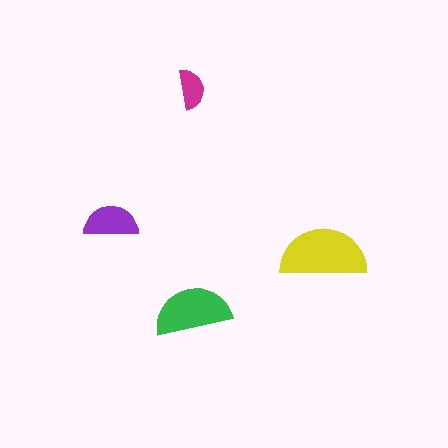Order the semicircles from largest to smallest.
the yellow one, the green one, the purple one, the magenta one.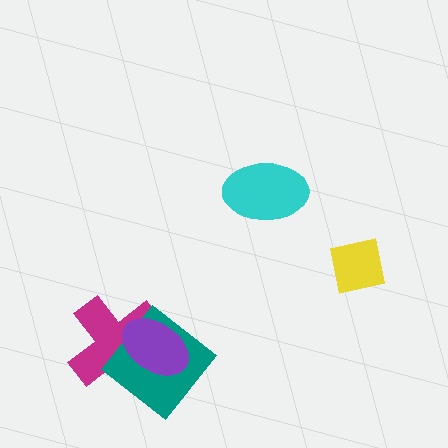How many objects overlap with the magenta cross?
2 objects overlap with the magenta cross.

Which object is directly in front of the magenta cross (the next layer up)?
The teal diamond is directly in front of the magenta cross.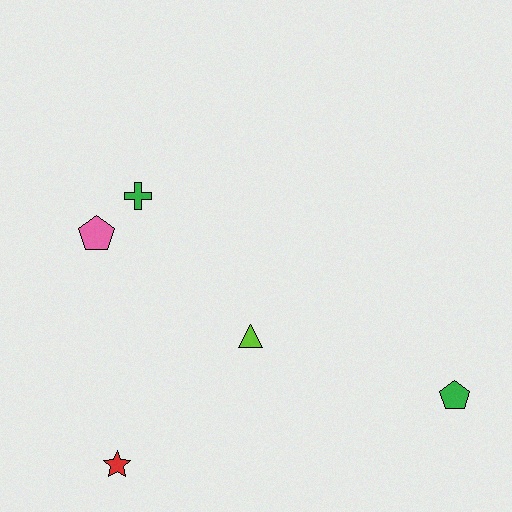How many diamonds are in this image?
There are no diamonds.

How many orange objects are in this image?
There are no orange objects.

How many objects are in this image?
There are 5 objects.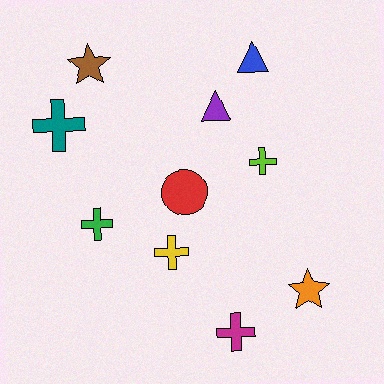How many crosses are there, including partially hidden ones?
There are 5 crosses.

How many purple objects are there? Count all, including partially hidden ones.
There is 1 purple object.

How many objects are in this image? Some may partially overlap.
There are 10 objects.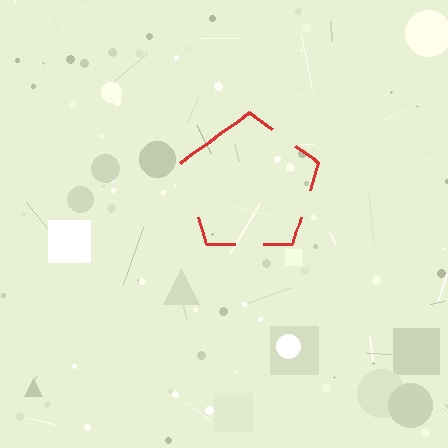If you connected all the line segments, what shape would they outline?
They would outline a pentagon.